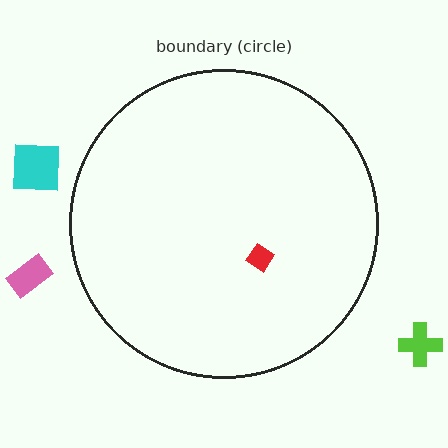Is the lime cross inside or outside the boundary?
Outside.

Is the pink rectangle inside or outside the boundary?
Outside.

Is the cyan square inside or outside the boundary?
Outside.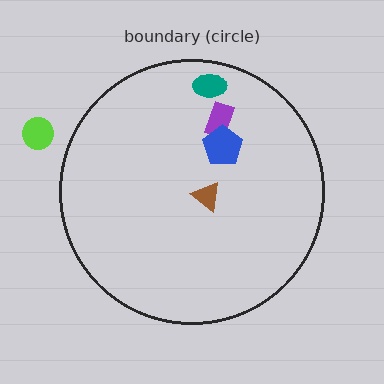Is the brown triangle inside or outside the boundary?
Inside.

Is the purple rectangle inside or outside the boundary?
Inside.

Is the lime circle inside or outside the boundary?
Outside.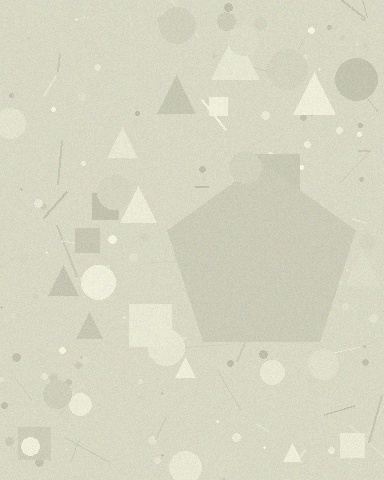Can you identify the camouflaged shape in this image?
The camouflaged shape is a pentagon.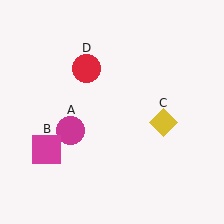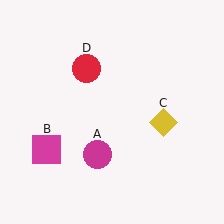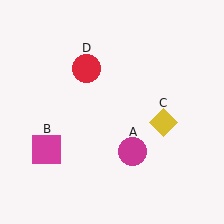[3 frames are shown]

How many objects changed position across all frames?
1 object changed position: magenta circle (object A).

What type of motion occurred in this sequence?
The magenta circle (object A) rotated counterclockwise around the center of the scene.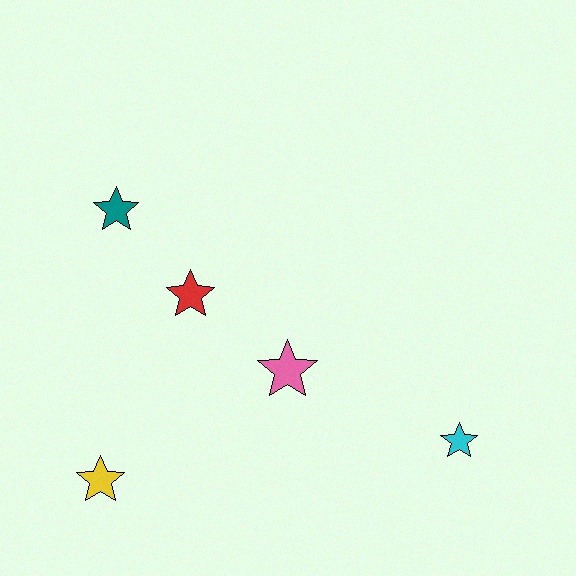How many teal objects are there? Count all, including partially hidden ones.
There is 1 teal object.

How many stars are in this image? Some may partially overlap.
There are 5 stars.